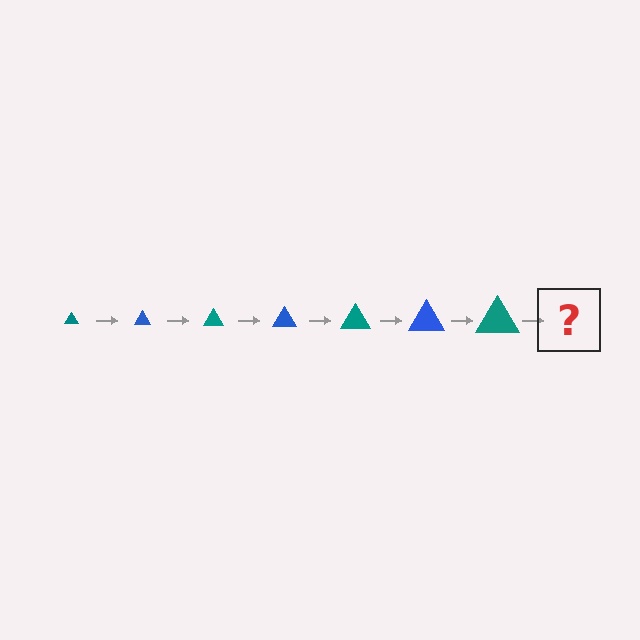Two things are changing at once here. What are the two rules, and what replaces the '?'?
The two rules are that the triangle grows larger each step and the color cycles through teal and blue. The '?' should be a blue triangle, larger than the previous one.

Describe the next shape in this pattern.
It should be a blue triangle, larger than the previous one.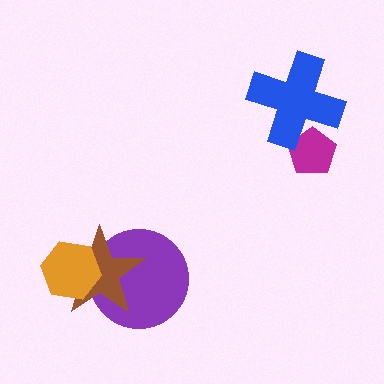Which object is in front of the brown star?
The orange hexagon is in front of the brown star.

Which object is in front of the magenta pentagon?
The blue cross is in front of the magenta pentagon.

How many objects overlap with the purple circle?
2 objects overlap with the purple circle.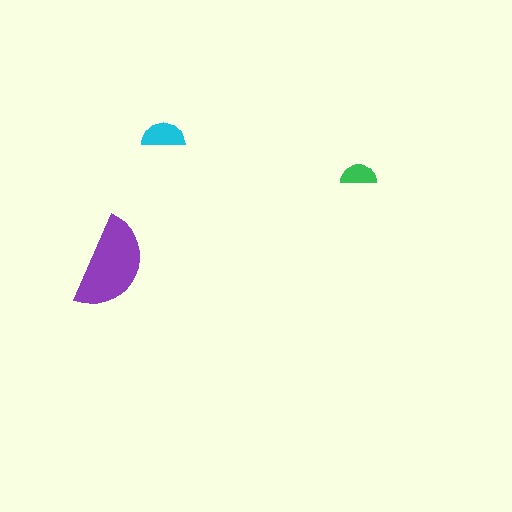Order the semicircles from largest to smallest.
the purple one, the cyan one, the green one.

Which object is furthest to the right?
The green semicircle is rightmost.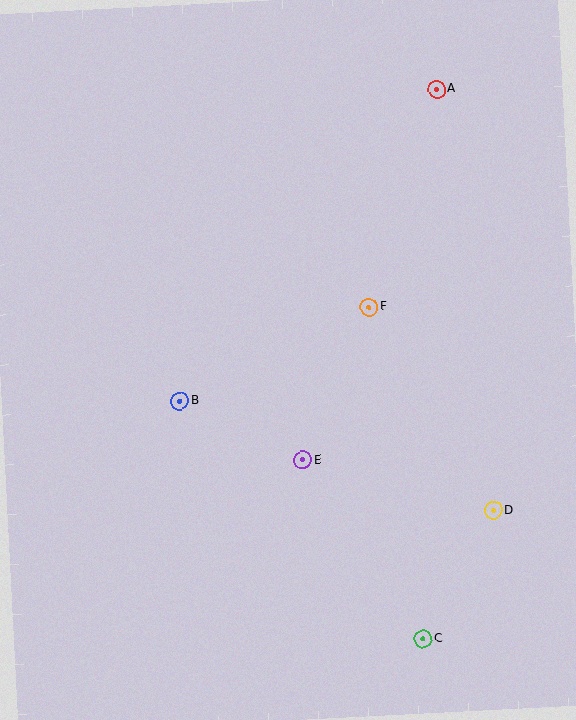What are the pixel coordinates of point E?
Point E is at (303, 460).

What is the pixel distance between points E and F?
The distance between E and F is 167 pixels.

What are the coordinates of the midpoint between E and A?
The midpoint between E and A is at (370, 275).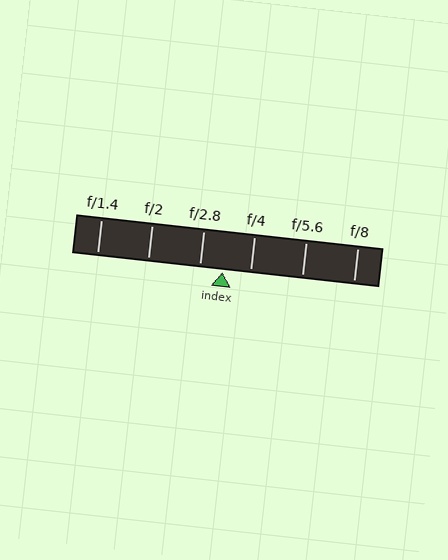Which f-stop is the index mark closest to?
The index mark is closest to f/2.8.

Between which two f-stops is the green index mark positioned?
The index mark is between f/2.8 and f/4.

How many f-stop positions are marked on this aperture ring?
There are 6 f-stop positions marked.